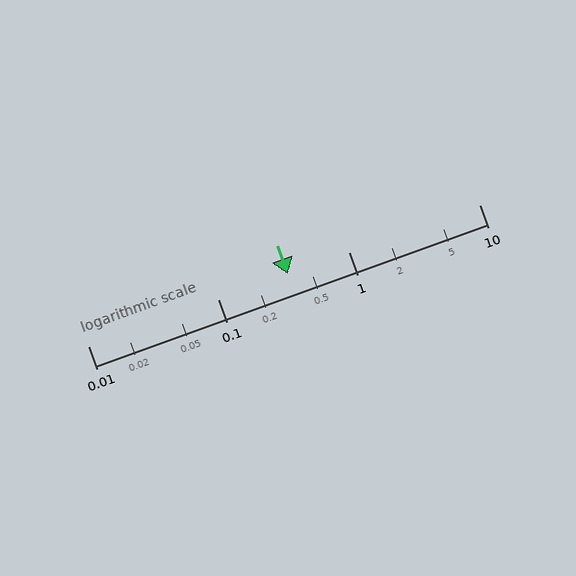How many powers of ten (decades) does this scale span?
The scale spans 3 decades, from 0.01 to 10.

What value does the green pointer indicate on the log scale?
The pointer indicates approximately 0.34.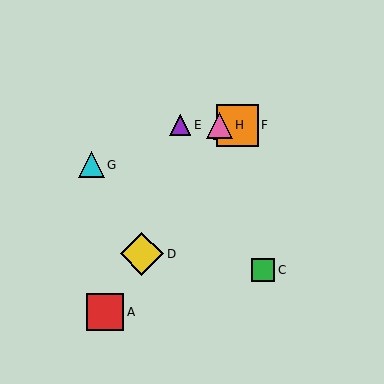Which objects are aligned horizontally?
Objects B, E, F, H are aligned horizontally.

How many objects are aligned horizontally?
4 objects (B, E, F, H) are aligned horizontally.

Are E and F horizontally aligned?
Yes, both are at y≈125.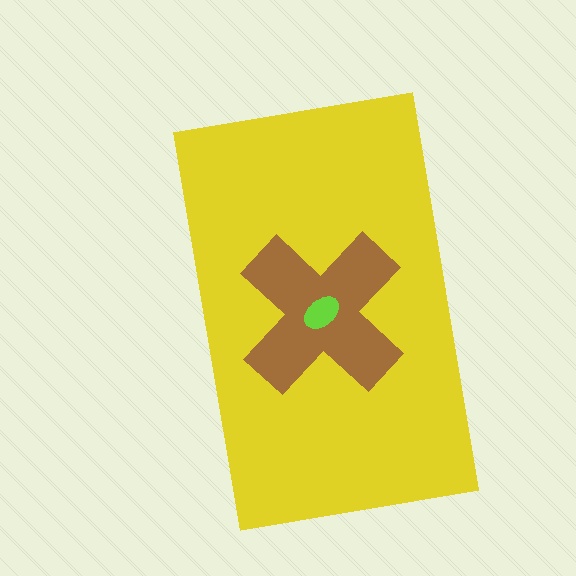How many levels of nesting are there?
3.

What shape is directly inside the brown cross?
The lime ellipse.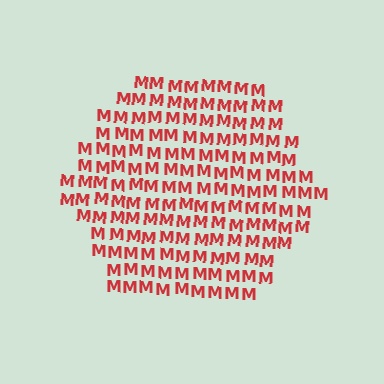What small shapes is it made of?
It is made of small letter M's.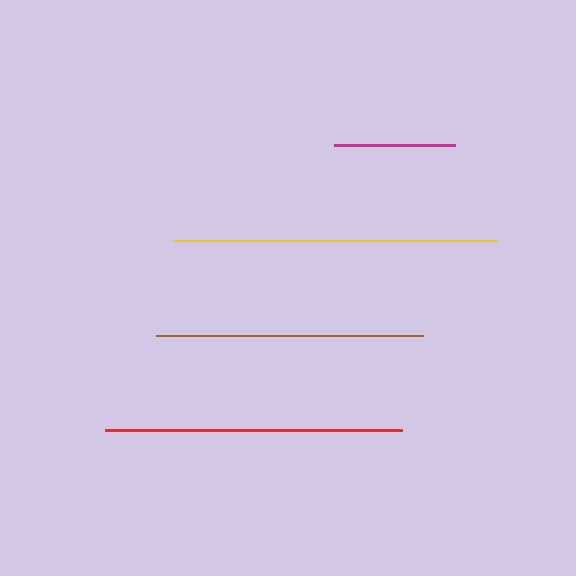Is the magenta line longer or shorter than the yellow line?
The yellow line is longer than the magenta line.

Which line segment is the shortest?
The magenta line is the shortest at approximately 121 pixels.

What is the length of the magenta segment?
The magenta segment is approximately 121 pixels long.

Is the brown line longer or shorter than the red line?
The red line is longer than the brown line.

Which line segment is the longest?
The yellow line is the longest at approximately 325 pixels.